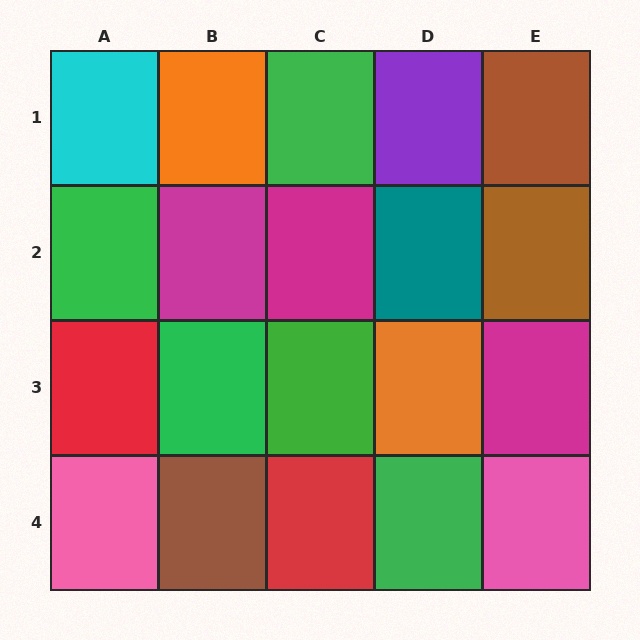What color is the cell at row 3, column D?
Orange.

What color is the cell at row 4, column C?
Red.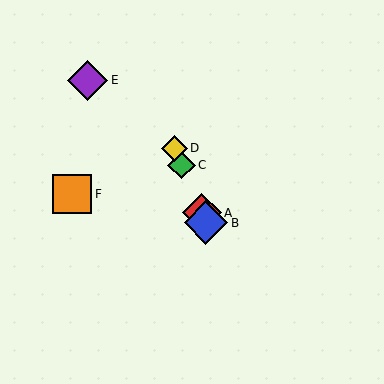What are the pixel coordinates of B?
Object B is at (206, 223).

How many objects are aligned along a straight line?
4 objects (A, B, C, D) are aligned along a straight line.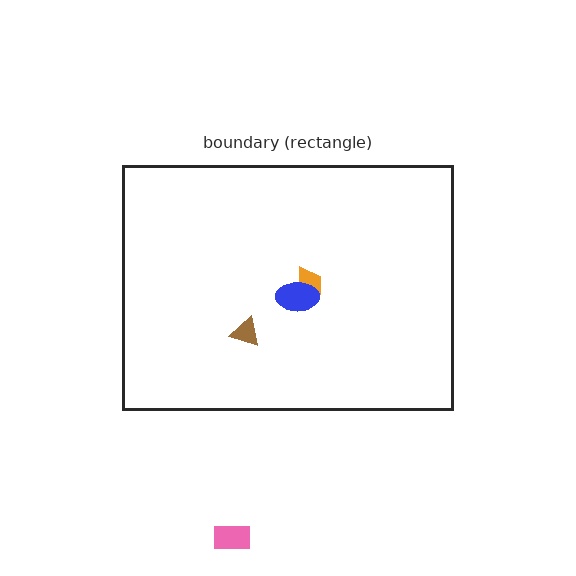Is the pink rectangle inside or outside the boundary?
Outside.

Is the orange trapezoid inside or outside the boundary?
Inside.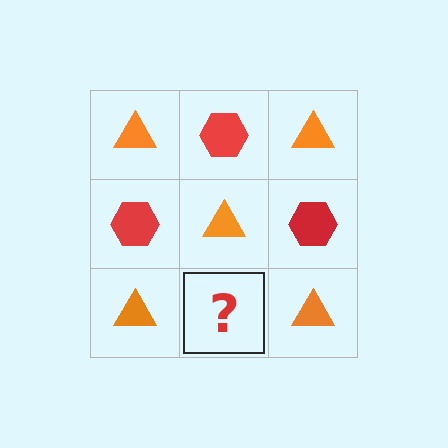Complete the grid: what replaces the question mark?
The question mark should be replaced with a red hexagon.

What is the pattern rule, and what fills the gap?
The rule is that it alternates orange triangle and red hexagon in a checkerboard pattern. The gap should be filled with a red hexagon.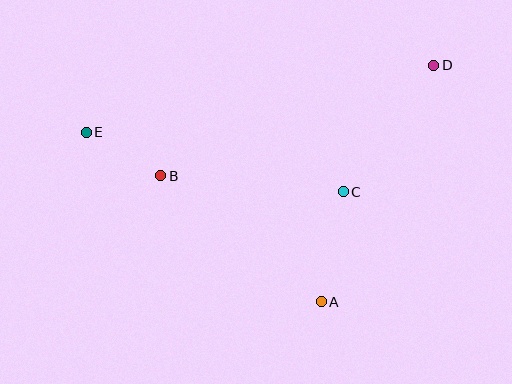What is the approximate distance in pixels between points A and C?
The distance between A and C is approximately 112 pixels.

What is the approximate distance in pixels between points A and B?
The distance between A and B is approximately 204 pixels.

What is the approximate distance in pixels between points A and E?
The distance between A and E is approximately 290 pixels.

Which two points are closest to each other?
Points B and E are closest to each other.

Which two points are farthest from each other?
Points D and E are farthest from each other.